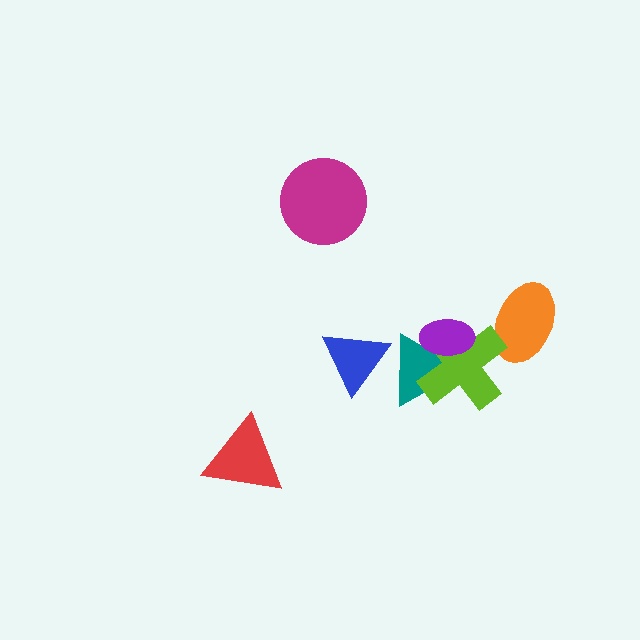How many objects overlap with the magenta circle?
0 objects overlap with the magenta circle.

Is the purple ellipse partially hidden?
No, no other shape covers it.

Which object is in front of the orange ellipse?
The lime cross is in front of the orange ellipse.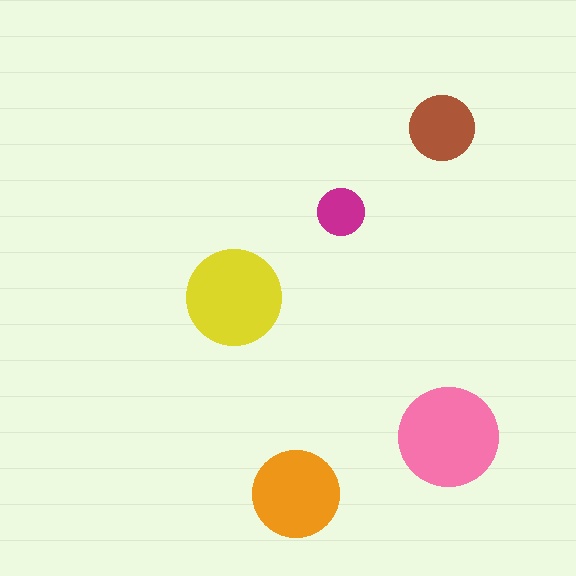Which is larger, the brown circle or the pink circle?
The pink one.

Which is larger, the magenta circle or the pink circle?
The pink one.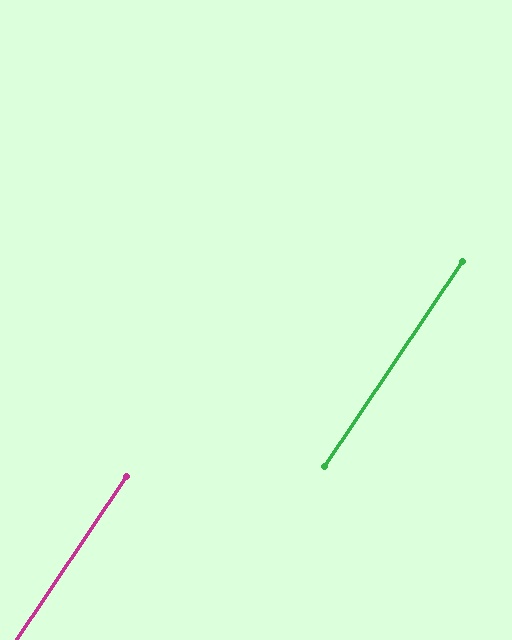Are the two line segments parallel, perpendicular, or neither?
Parallel — their directions differ by only 0.1°.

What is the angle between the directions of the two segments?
Approximately 0 degrees.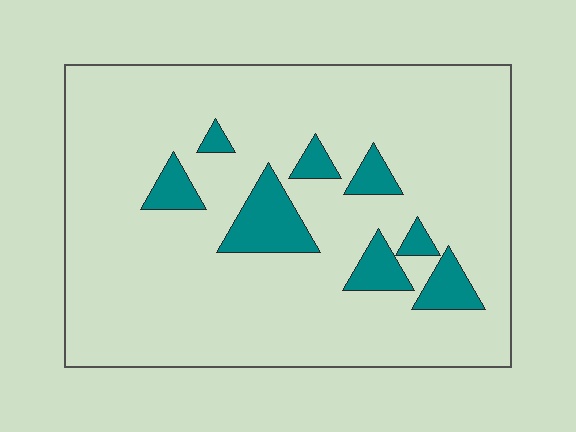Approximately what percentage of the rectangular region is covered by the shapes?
Approximately 10%.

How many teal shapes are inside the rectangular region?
8.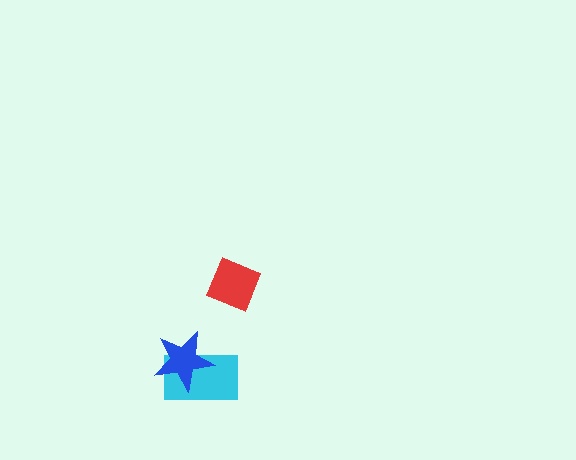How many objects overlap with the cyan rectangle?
1 object overlaps with the cyan rectangle.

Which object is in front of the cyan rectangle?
The blue star is in front of the cyan rectangle.